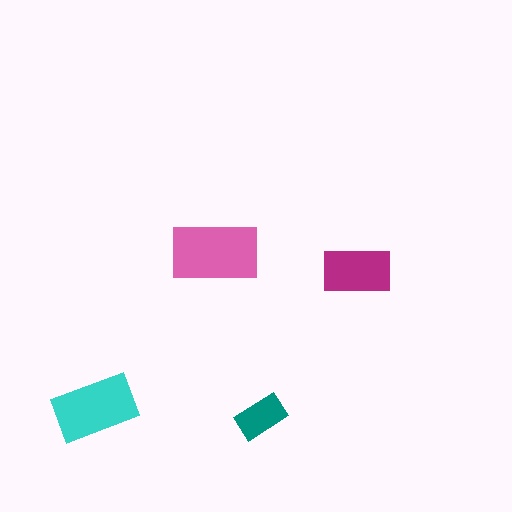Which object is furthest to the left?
The cyan rectangle is leftmost.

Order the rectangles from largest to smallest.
the pink one, the cyan one, the magenta one, the teal one.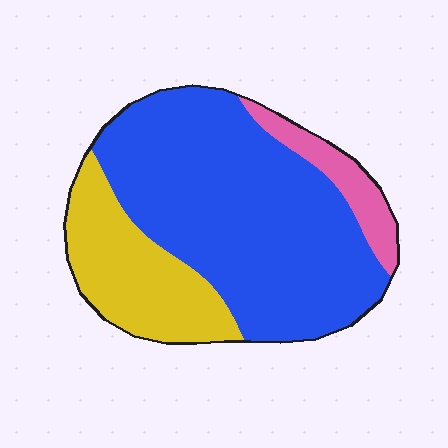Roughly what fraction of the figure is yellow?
Yellow covers roughly 25% of the figure.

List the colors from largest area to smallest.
From largest to smallest: blue, yellow, pink.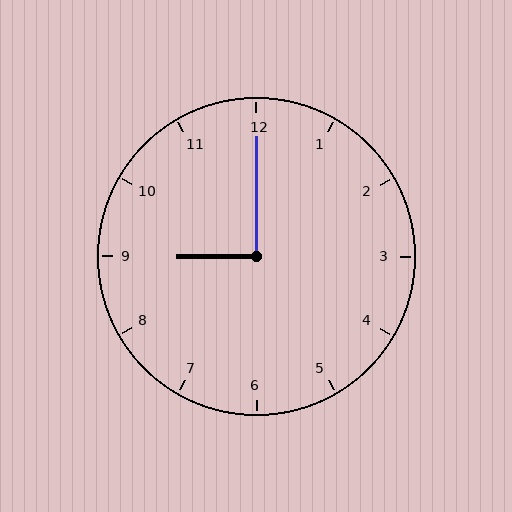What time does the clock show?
9:00.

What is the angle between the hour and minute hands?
Approximately 90 degrees.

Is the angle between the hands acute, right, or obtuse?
It is right.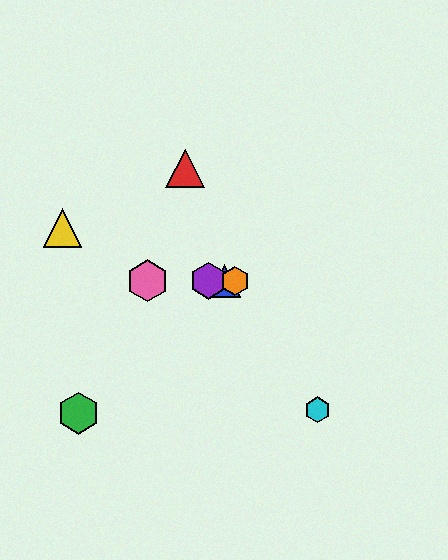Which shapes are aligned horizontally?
The blue triangle, the purple hexagon, the orange hexagon, the pink hexagon are aligned horizontally.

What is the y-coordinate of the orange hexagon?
The orange hexagon is at y≈281.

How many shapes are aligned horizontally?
4 shapes (the blue triangle, the purple hexagon, the orange hexagon, the pink hexagon) are aligned horizontally.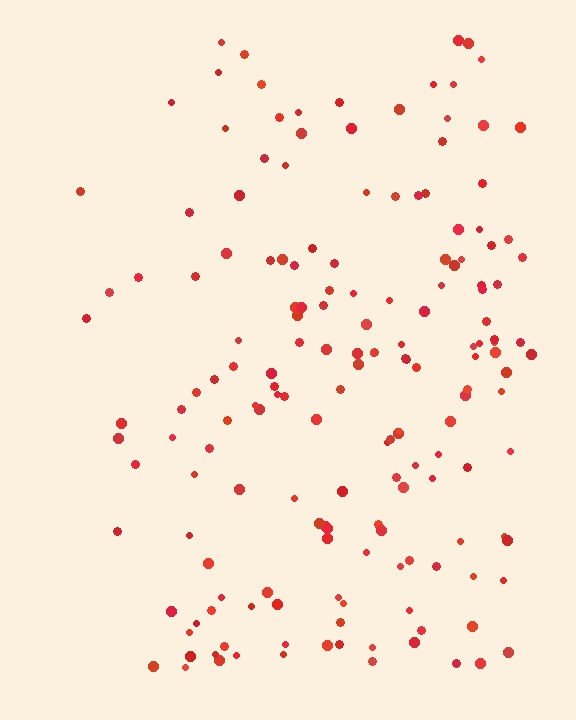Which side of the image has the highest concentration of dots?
The right.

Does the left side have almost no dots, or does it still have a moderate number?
Still a moderate number, just noticeably fewer than the right.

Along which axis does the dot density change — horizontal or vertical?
Horizontal.